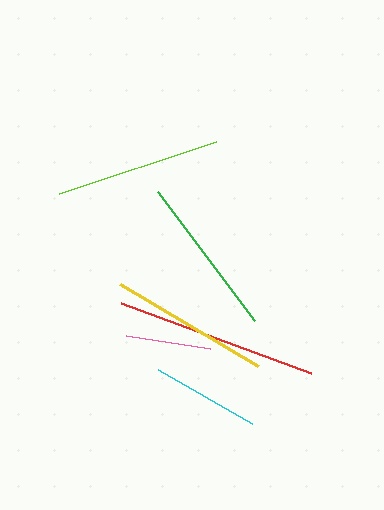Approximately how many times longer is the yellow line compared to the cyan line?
The yellow line is approximately 1.5 times the length of the cyan line.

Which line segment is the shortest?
The pink line is the shortest at approximately 86 pixels.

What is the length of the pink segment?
The pink segment is approximately 86 pixels long.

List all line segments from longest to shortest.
From longest to shortest: red, lime, green, yellow, cyan, pink.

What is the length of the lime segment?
The lime segment is approximately 165 pixels long.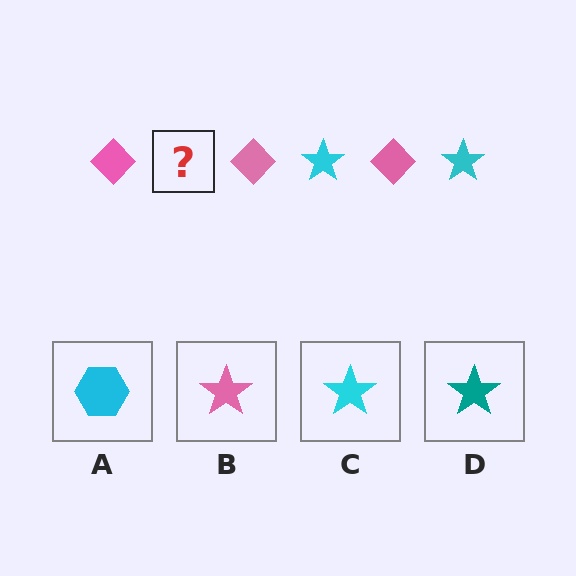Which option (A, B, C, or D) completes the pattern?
C.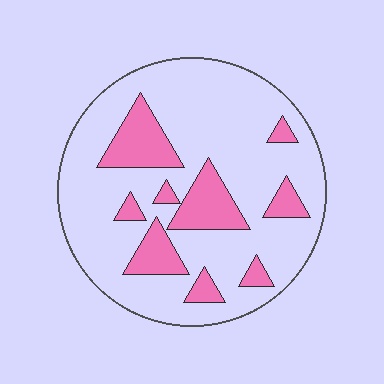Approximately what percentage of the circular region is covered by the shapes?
Approximately 20%.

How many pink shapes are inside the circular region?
9.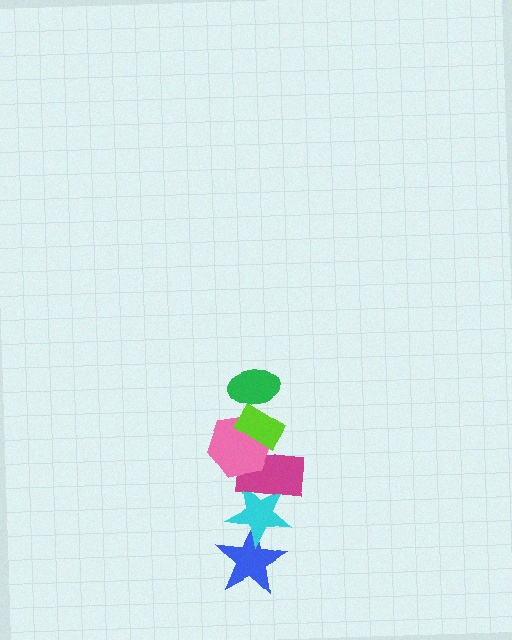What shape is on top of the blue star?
The cyan star is on top of the blue star.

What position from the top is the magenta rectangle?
The magenta rectangle is 4th from the top.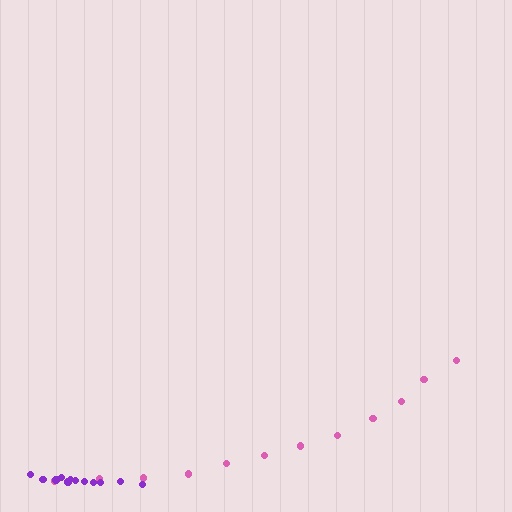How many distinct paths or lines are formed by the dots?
There are 2 distinct paths.